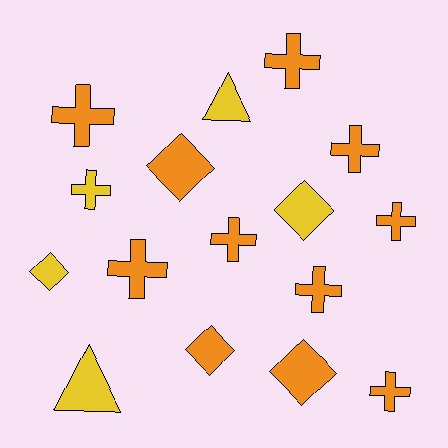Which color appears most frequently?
Orange, with 11 objects.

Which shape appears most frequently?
Cross, with 9 objects.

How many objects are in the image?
There are 16 objects.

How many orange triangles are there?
There are no orange triangles.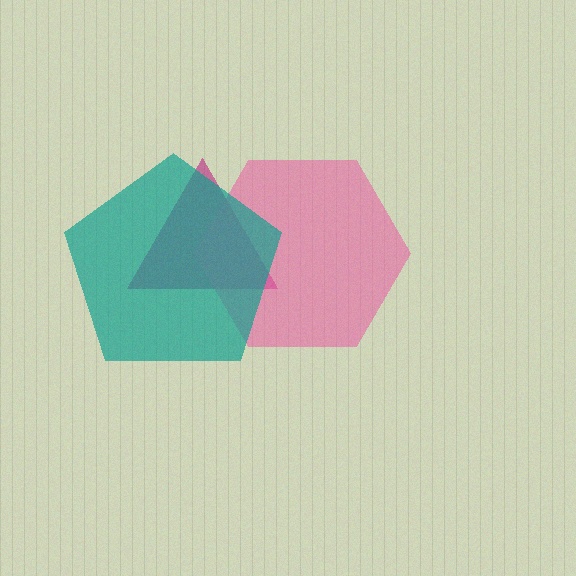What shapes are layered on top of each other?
The layered shapes are: a magenta triangle, a pink hexagon, a teal pentagon.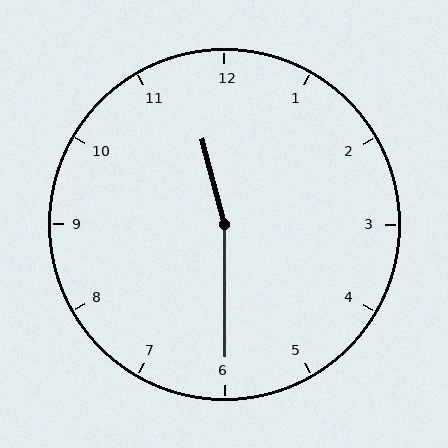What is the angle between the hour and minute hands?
Approximately 165 degrees.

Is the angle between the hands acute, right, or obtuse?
It is obtuse.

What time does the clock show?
11:30.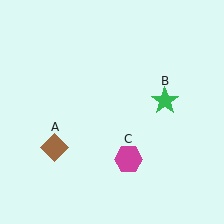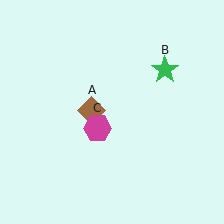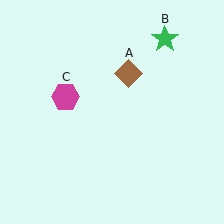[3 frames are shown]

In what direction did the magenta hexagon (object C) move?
The magenta hexagon (object C) moved up and to the left.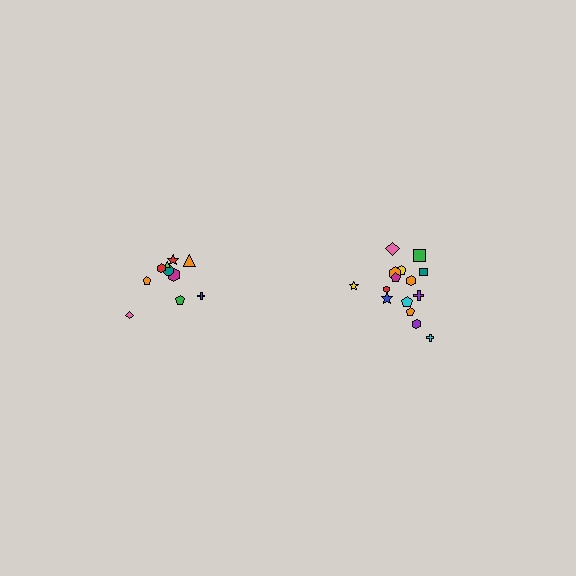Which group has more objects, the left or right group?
The right group.